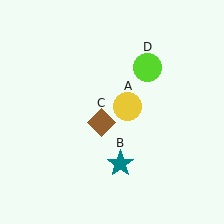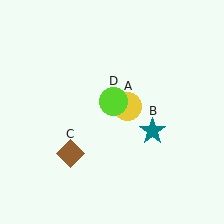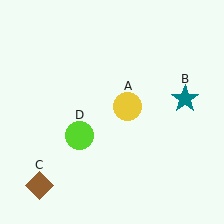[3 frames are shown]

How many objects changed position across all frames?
3 objects changed position: teal star (object B), brown diamond (object C), lime circle (object D).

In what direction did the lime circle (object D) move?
The lime circle (object D) moved down and to the left.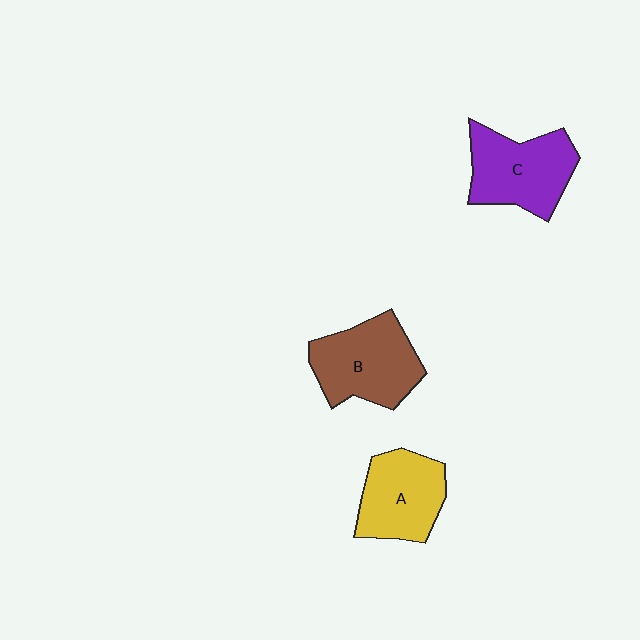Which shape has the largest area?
Shape B (brown).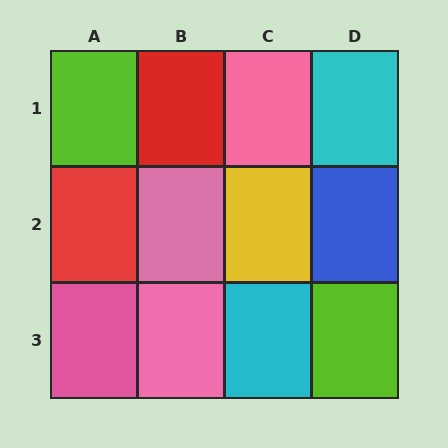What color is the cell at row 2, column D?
Blue.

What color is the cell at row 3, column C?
Cyan.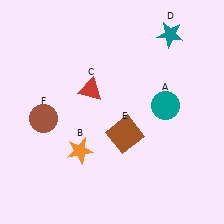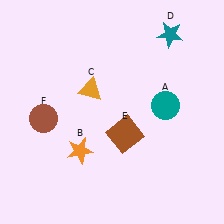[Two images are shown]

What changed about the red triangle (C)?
In Image 1, C is red. In Image 2, it changed to orange.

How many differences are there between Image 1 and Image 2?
There is 1 difference between the two images.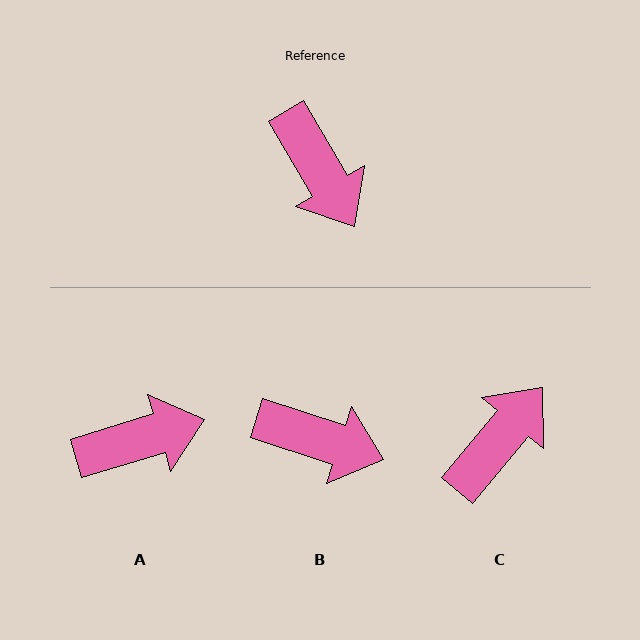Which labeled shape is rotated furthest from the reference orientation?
C, about 110 degrees away.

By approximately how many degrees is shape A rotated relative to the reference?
Approximately 76 degrees counter-clockwise.